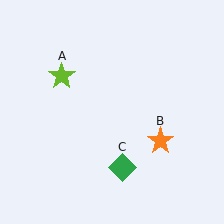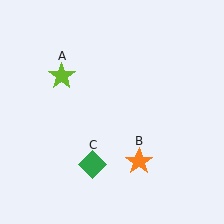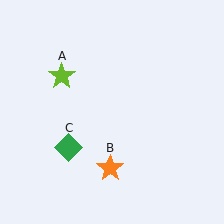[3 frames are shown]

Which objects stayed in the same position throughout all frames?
Lime star (object A) remained stationary.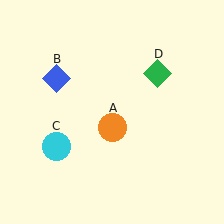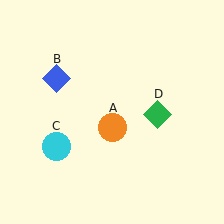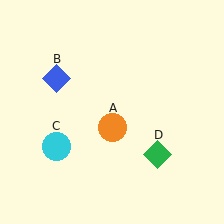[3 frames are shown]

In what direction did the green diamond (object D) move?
The green diamond (object D) moved down.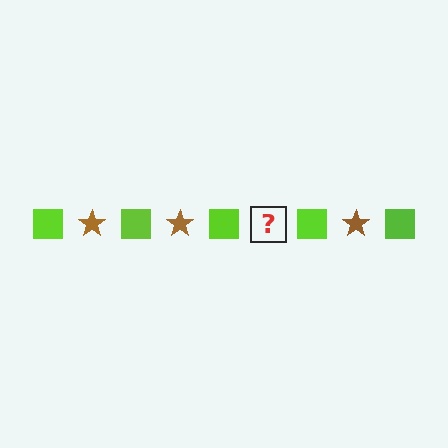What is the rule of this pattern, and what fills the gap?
The rule is that the pattern alternates between lime square and brown star. The gap should be filled with a brown star.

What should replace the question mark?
The question mark should be replaced with a brown star.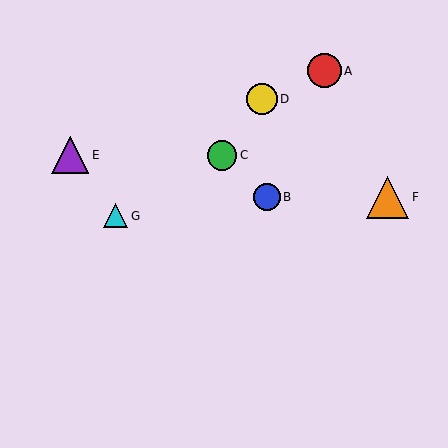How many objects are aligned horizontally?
2 objects (C, E) are aligned horizontally.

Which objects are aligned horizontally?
Objects C, E are aligned horizontally.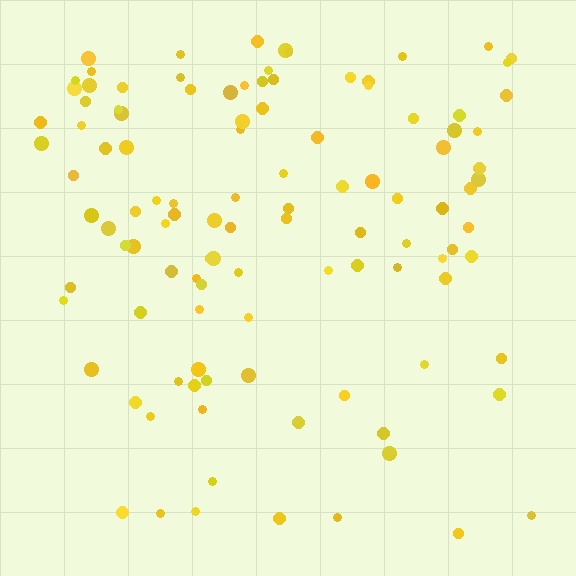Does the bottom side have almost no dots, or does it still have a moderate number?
Still a moderate number, just noticeably fewer than the top.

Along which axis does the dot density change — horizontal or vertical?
Vertical.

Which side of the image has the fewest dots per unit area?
The bottom.